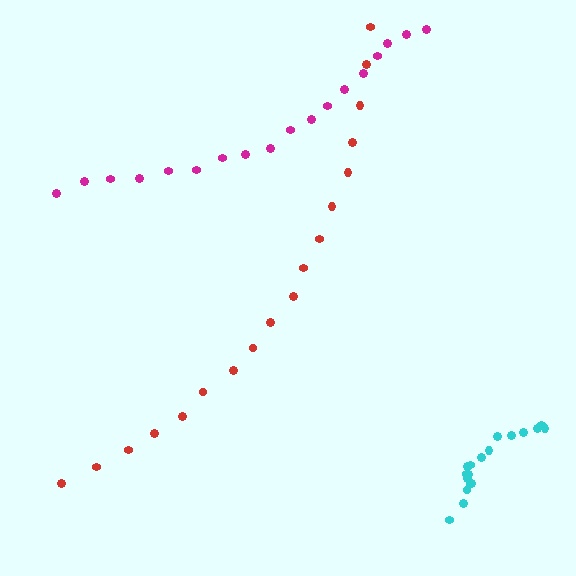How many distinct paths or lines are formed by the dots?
There are 3 distinct paths.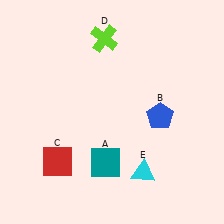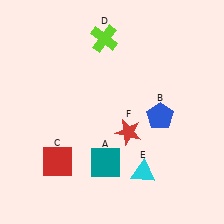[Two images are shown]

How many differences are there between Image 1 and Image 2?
There is 1 difference between the two images.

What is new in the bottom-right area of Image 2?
A red star (F) was added in the bottom-right area of Image 2.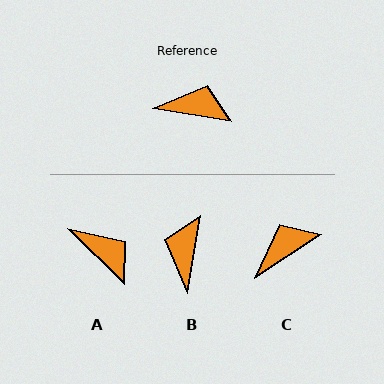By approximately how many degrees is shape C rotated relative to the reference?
Approximately 42 degrees counter-clockwise.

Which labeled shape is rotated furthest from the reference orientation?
B, about 89 degrees away.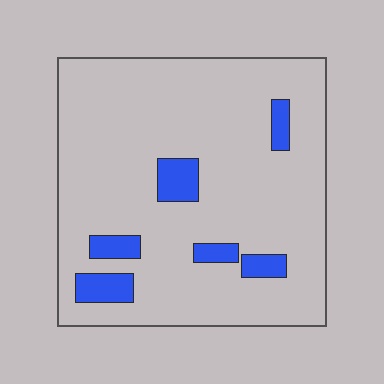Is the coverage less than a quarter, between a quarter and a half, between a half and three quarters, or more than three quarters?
Less than a quarter.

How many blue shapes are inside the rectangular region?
6.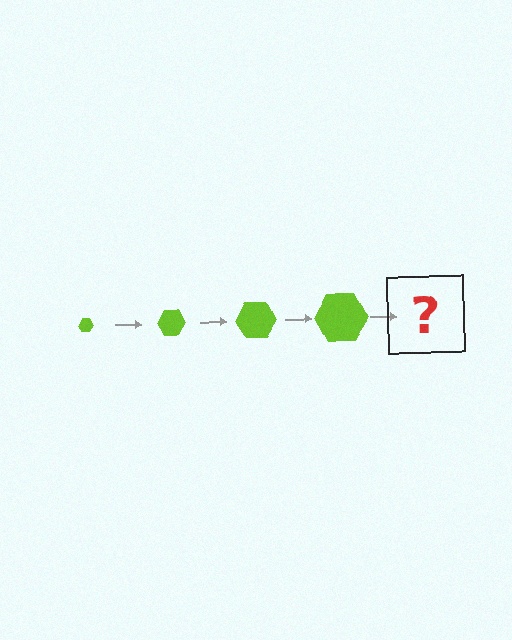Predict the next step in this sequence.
The next step is a lime hexagon, larger than the previous one.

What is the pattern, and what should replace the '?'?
The pattern is that the hexagon gets progressively larger each step. The '?' should be a lime hexagon, larger than the previous one.